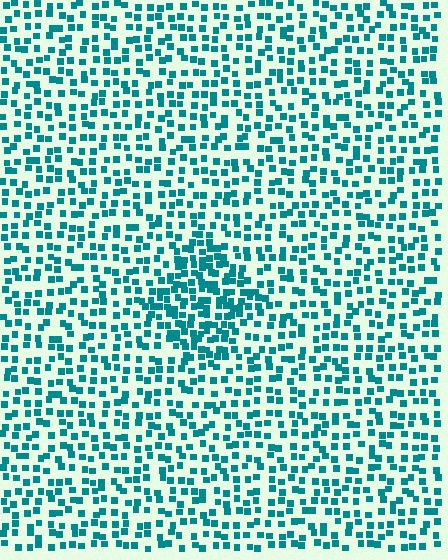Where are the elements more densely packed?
The elements are more densely packed inside the diamond boundary.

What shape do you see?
I see a diamond.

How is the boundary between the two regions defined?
The boundary is defined by a change in element density (approximately 1.8x ratio). All elements are the same color, size, and shape.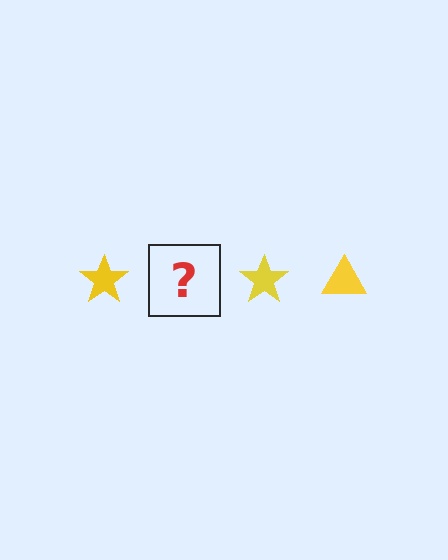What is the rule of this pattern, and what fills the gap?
The rule is that the pattern cycles through star, triangle shapes in yellow. The gap should be filled with a yellow triangle.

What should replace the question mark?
The question mark should be replaced with a yellow triangle.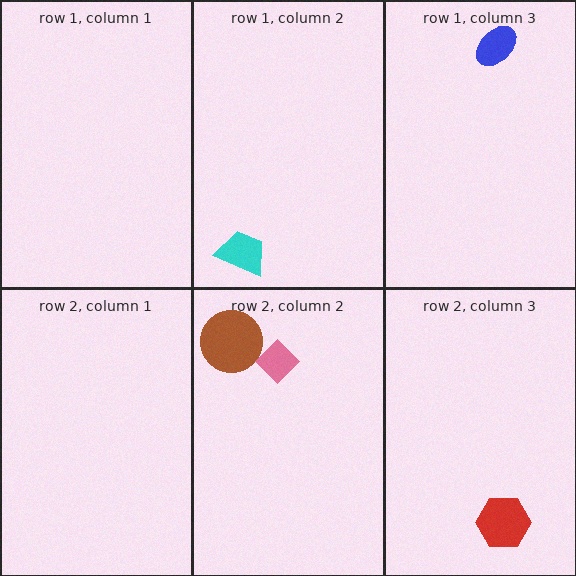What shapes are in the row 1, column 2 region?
The cyan trapezoid.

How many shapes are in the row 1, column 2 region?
1.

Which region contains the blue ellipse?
The row 1, column 3 region.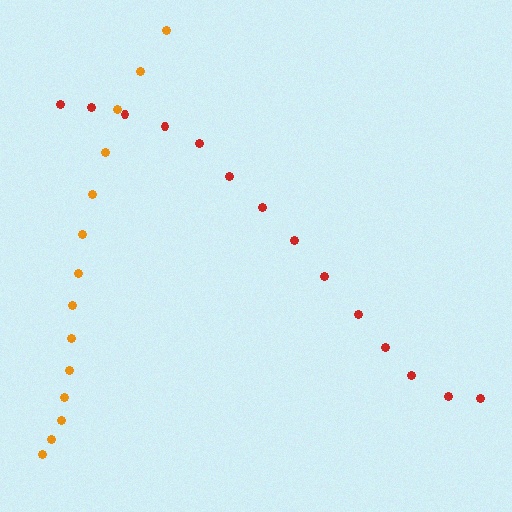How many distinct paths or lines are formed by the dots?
There are 2 distinct paths.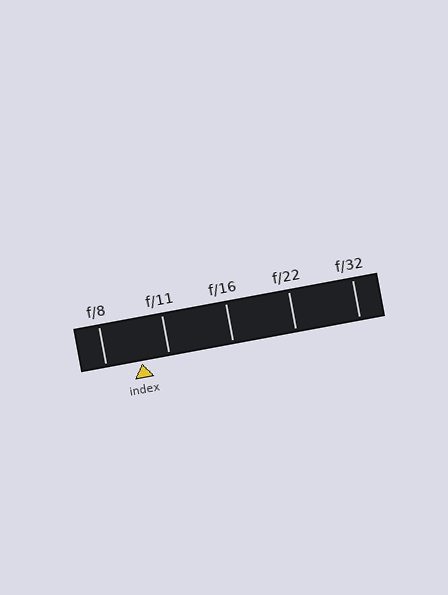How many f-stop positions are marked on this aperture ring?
There are 5 f-stop positions marked.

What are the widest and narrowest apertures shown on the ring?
The widest aperture shown is f/8 and the narrowest is f/32.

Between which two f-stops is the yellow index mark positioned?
The index mark is between f/8 and f/11.